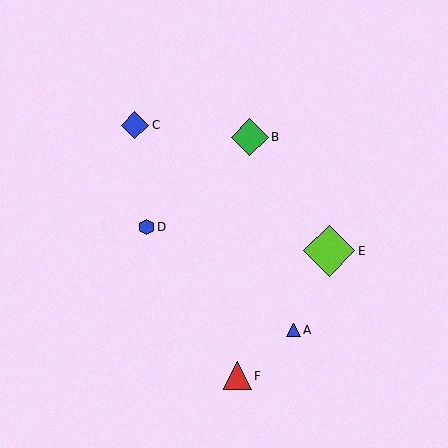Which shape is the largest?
The lime diamond (labeled E) is the largest.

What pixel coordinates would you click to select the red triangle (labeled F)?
Click at (237, 376) to select the red triangle F.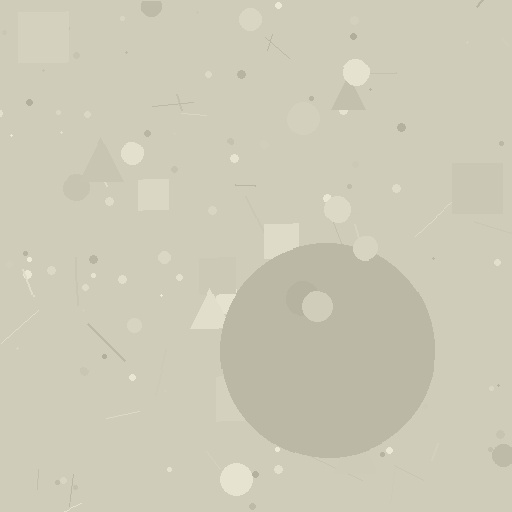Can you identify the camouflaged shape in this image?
The camouflaged shape is a circle.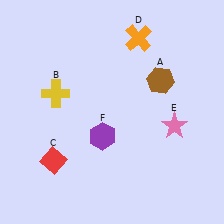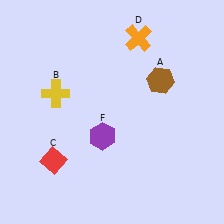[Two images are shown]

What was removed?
The pink star (E) was removed in Image 2.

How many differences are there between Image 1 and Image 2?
There is 1 difference between the two images.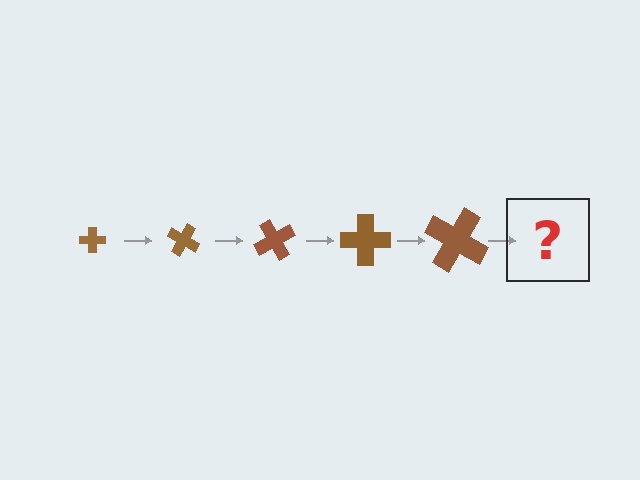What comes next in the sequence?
The next element should be a cross, larger than the previous one and rotated 150 degrees from the start.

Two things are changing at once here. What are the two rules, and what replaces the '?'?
The two rules are that the cross grows larger each step and it rotates 30 degrees each step. The '?' should be a cross, larger than the previous one and rotated 150 degrees from the start.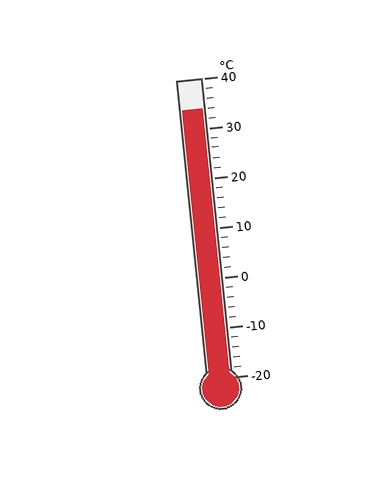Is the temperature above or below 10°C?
The temperature is above 10°C.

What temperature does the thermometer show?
The thermometer shows approximately 34°C.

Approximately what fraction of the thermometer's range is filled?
The thermometer is filled to approximately 90% of its range.